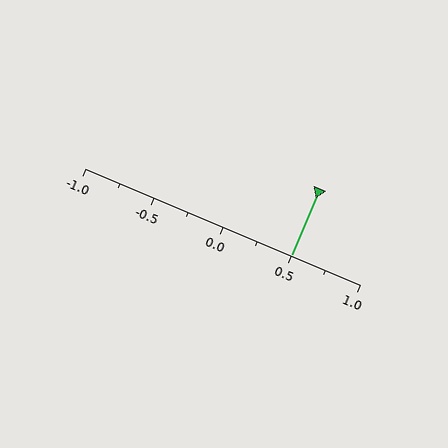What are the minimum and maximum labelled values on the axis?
The axis runs from -1.0 to 1.0.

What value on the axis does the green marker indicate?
The marker indicates approximately 0.5.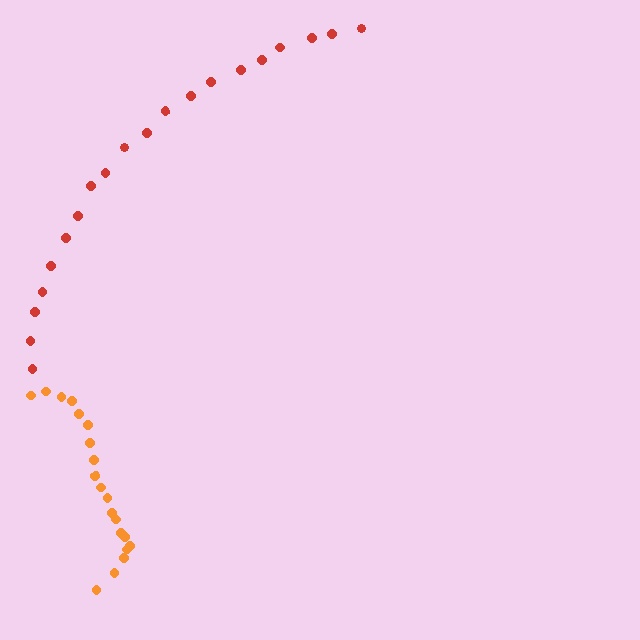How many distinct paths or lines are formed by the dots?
There are 2 distinct paths.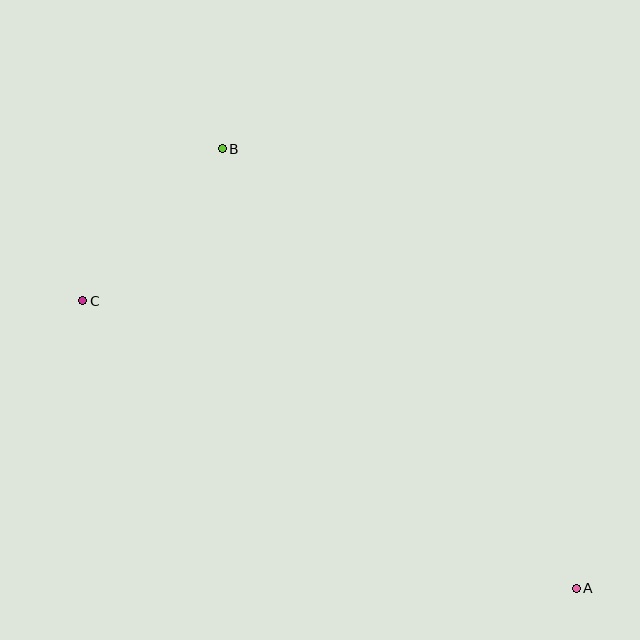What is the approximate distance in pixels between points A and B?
The distance between A and B is approximately 564 pixels.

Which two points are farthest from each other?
Points A and C are farthest from each other.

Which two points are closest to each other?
Points B and C are closest to each other.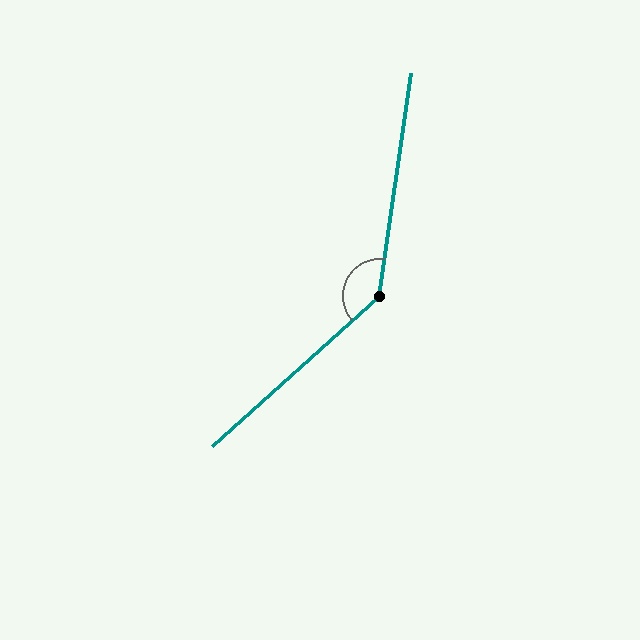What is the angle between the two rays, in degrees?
Approximately 140 degrees.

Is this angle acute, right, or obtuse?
It is obtuse.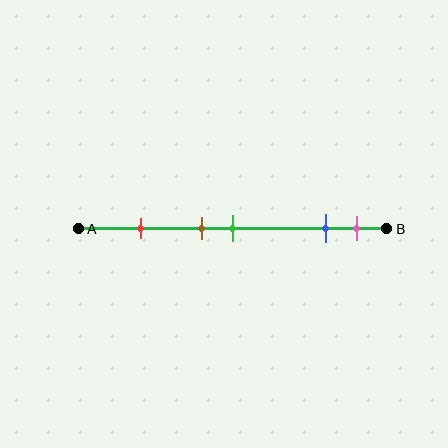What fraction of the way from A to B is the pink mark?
The pink mark is approximately 90% (0.9) of the way from A to B.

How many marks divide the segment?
There are 5 marks dividing the segment.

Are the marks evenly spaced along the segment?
No, the marks are not evenly spaced.